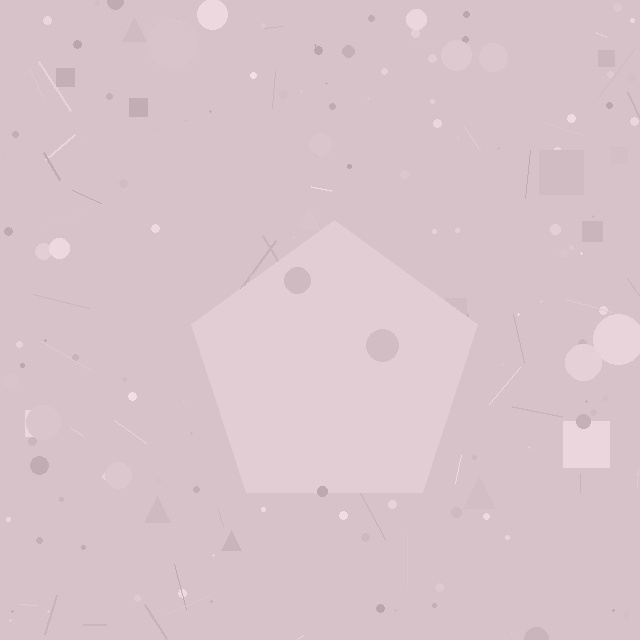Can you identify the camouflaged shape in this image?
The camouflaged shape is a pentagon.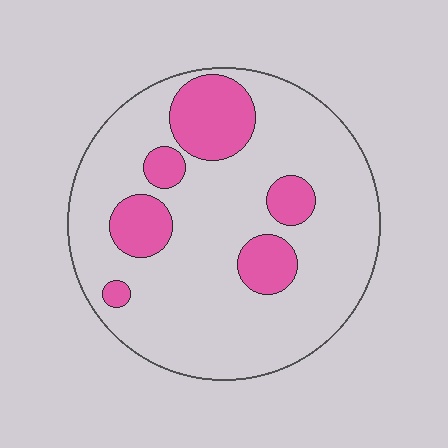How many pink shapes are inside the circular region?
6.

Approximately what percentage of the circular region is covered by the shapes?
Approximately 20%.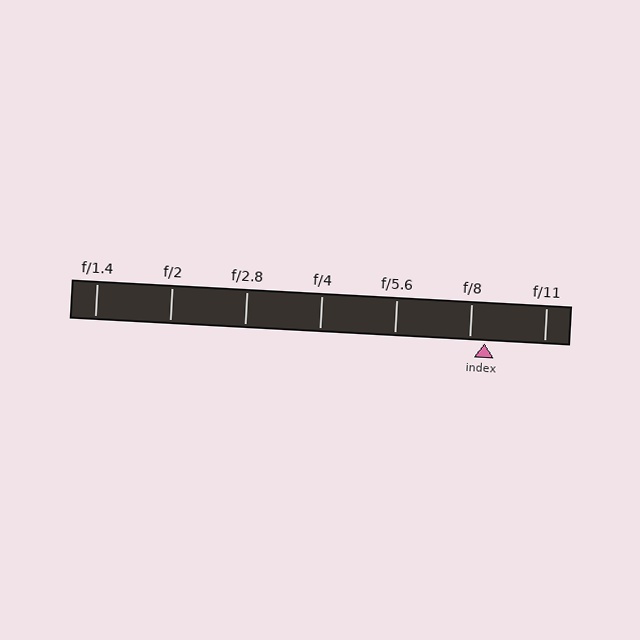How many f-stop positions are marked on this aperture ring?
There are 7 f-stop positions marked.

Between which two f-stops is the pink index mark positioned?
The index mark is between f/8 and f/11.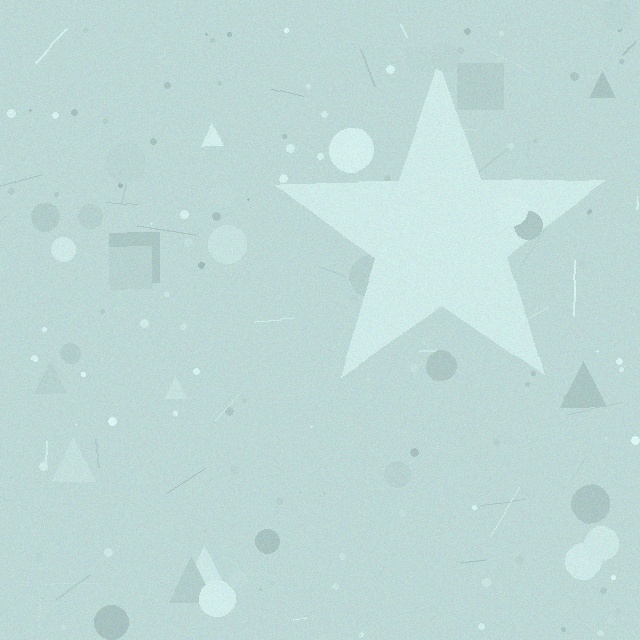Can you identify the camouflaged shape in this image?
The camouflaged shape is a star.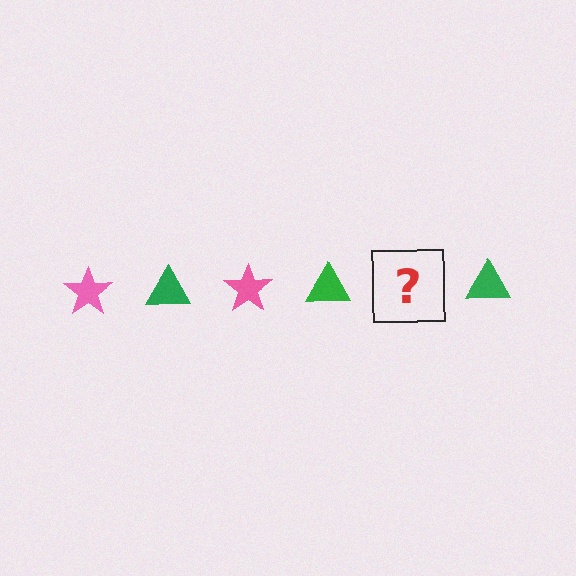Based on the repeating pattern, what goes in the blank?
The blank should be a pink star.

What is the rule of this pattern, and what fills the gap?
The rule is that the pattern alternates between pink star and green triangle. The gap should be filled with a pink star.